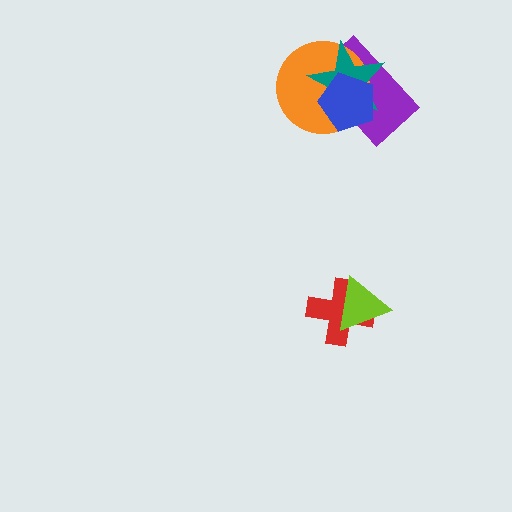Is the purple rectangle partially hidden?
Yes, it is partially covered by another shape.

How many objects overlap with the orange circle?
3 objects overlap with the orange circle.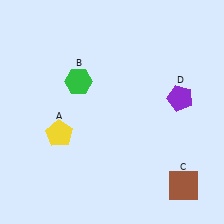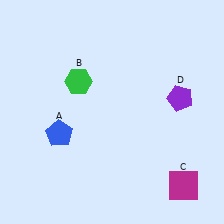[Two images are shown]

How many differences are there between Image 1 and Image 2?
There are 2 differences between the two images.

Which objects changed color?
A changed from yellow to blue. C changed from brown to magenta.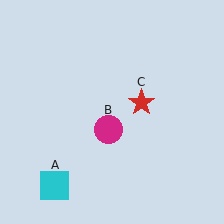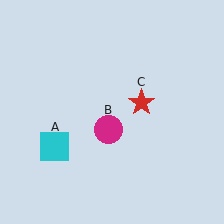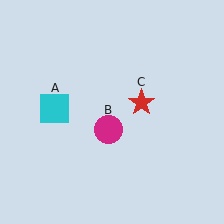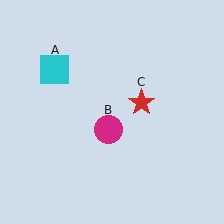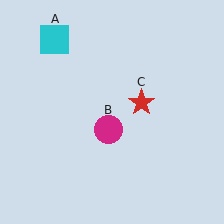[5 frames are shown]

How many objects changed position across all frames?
1 object changed position: cyan square (object A).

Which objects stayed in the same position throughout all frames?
Magenta circle (object B) and red star (object C) remained stationary.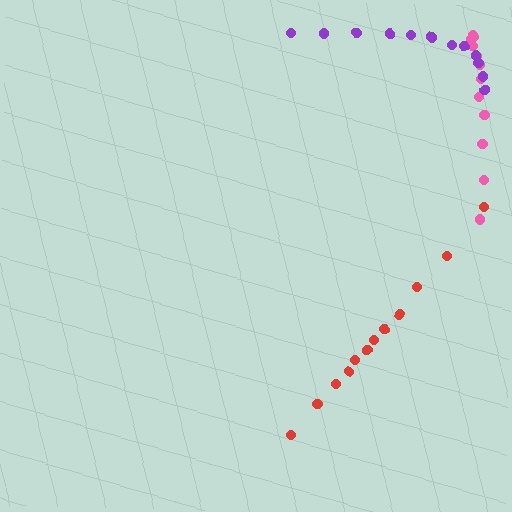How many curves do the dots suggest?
There are 3 distinct paths.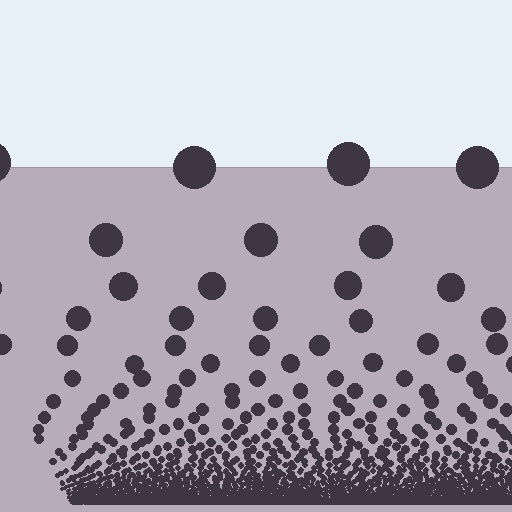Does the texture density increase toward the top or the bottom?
Density increases toward the bottom.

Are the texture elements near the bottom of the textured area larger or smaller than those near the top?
Smaller. The gradient is inverted — elements near the bottom are smaller and denser.